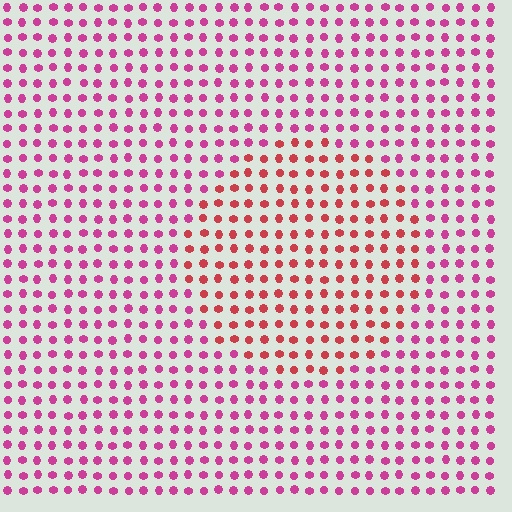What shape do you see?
I see a circle.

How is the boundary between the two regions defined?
The boundary is defined purely by a slight shift in hue (about 33 degrees). Spacing, size, and orientation are identical on both sides.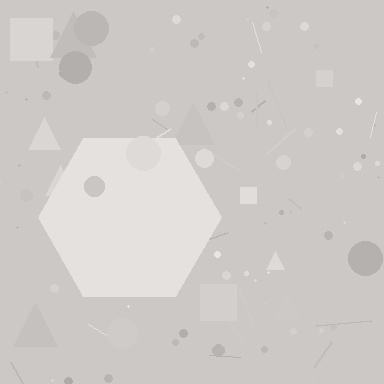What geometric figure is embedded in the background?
A hexagon is embedded in the background.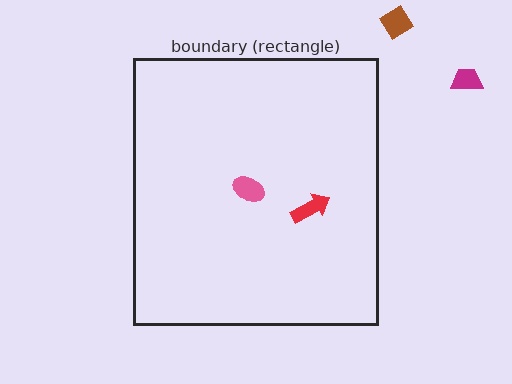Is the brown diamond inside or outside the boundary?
Outside.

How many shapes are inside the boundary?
2 inside, 2 outside.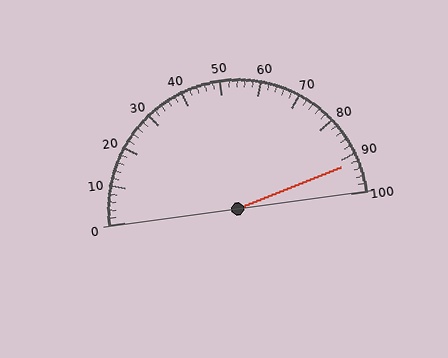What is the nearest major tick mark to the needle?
The nearest major tick mark is 90.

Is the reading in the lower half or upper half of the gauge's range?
The reading is in the upper half of the range (0 to 100).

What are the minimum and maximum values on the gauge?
The gauge ranges from 0 to 100.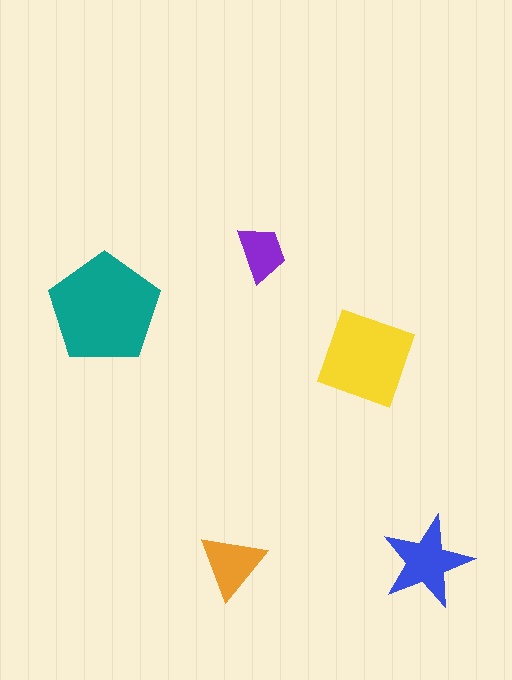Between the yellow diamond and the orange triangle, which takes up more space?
The yellow diamond.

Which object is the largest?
The teal pentagon.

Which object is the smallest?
The purple trapezoid.